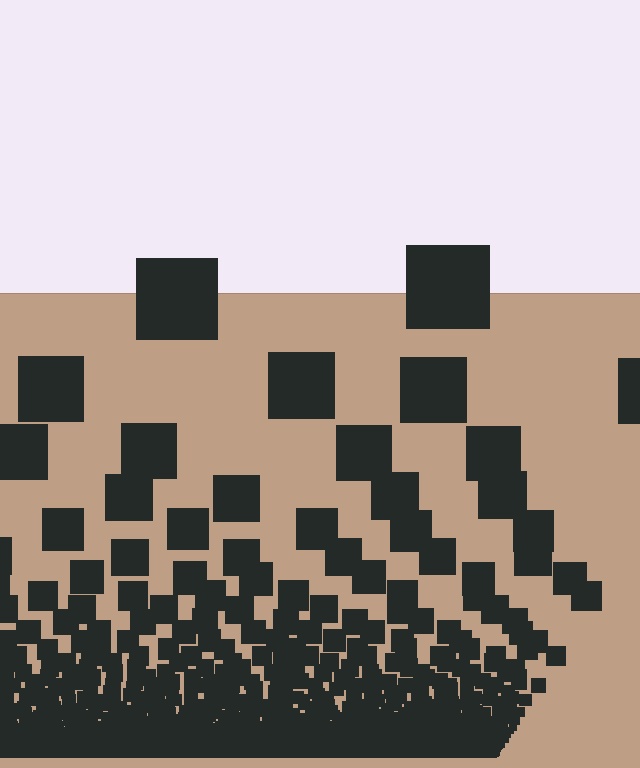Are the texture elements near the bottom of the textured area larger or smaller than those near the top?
Smaller. The gradient is inverted — elements near the bottom are smaller and denser.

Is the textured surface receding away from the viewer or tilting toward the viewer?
The surface appears to tilt toward the viewer. Texture elements get larger and sparser toward the top.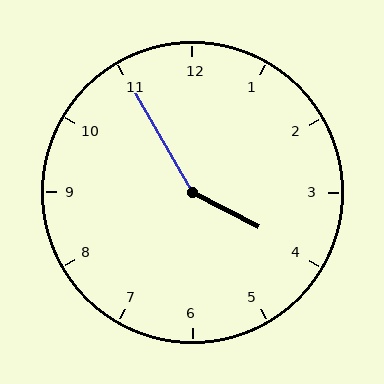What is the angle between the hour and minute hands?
Approximately 148 degrees.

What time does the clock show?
3:55.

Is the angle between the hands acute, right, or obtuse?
It is obtuse.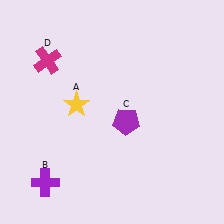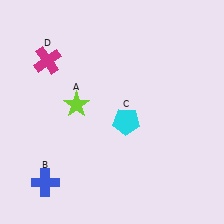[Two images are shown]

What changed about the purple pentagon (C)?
In Image 1, C is purple. In Image 2, it changed to cyan.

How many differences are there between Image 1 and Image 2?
There are 3 differences between the two images.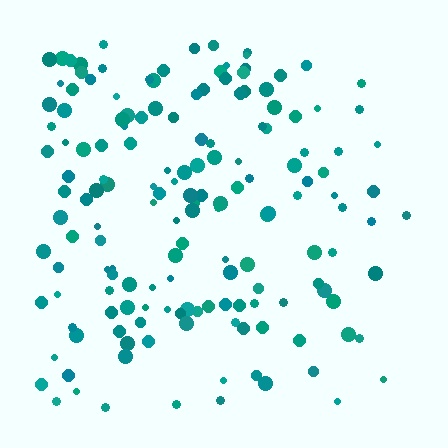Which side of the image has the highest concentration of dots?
The left.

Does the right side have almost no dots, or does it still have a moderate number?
Still a moderate number, just noticeably fewer than the left.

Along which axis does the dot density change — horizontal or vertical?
Horizontal.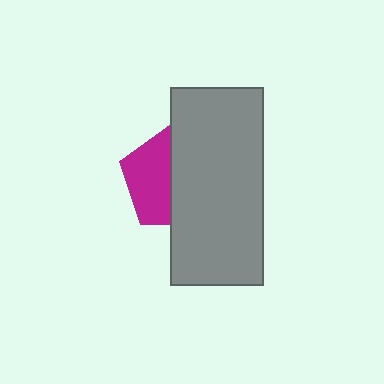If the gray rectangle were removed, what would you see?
You would see the complete magenta pentagon.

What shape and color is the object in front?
The object in front is a gray rectangle.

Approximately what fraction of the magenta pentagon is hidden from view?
Roughly 55% of the magenta pentagon is hidden behind the gray rectangle.